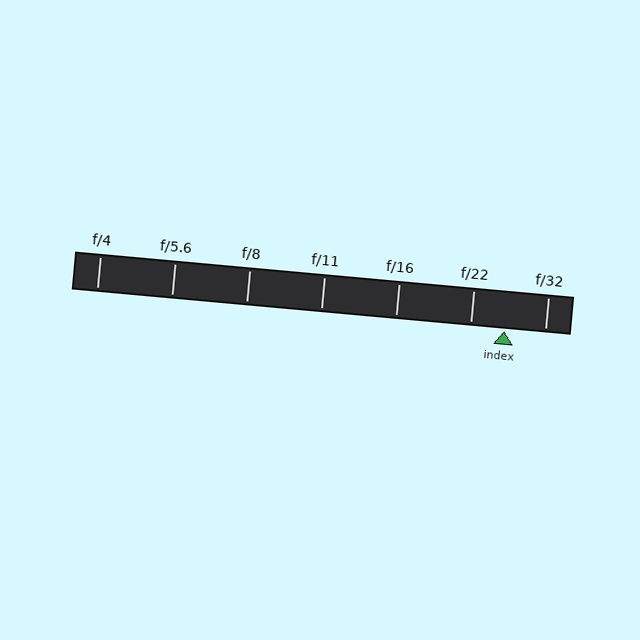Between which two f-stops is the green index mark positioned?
The index mark is between f/22 and f/32.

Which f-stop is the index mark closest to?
The index mark is closest to f/22.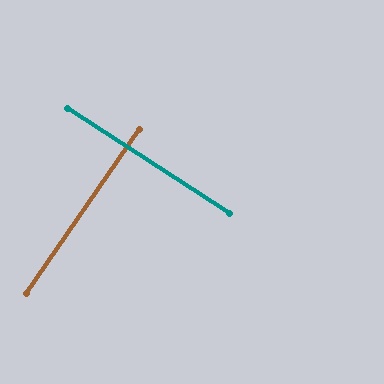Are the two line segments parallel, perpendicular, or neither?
Perpendicular — they meet at approximately 89°.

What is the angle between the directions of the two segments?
Approximately 89 degrees.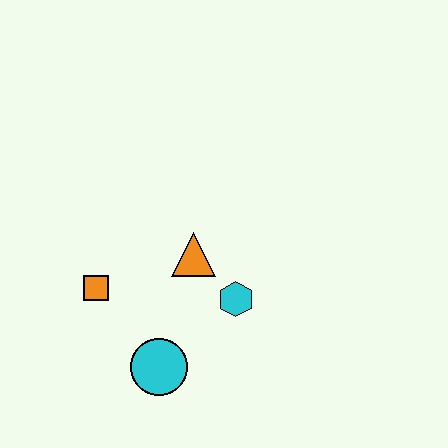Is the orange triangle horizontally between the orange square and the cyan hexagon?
Yes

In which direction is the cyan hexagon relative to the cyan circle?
The cyan hexagon is to the right of the cyan circle.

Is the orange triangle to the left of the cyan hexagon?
Yes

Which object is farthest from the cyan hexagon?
The orange square is farthest from the cyan hexagon.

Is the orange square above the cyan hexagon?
Yes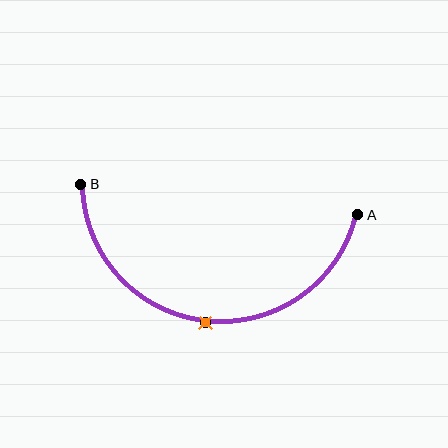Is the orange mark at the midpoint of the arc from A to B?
Yes. The orange mark lies on the arc at equal arc-length from both A and B — it is the arc midpoint.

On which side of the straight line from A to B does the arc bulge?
The arc bulges below the straight line connecting A and B.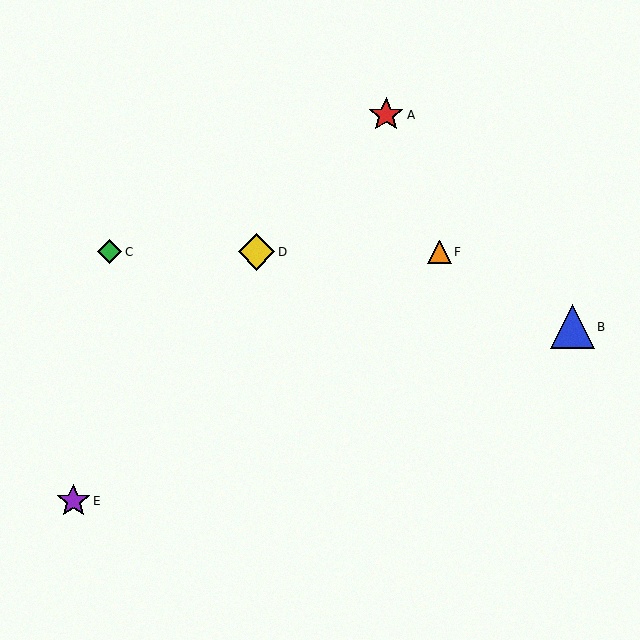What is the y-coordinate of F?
Object F is at y≈252.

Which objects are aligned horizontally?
Objects C, D, F are aligned horizontally.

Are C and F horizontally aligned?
Yes, both are at y≈252.